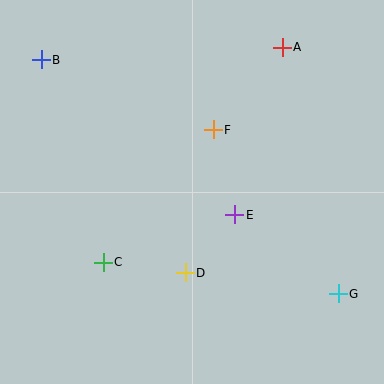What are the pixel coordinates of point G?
Point G is at (338, 294).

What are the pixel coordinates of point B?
Point B is at (41, 60).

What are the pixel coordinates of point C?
Point C is at (103, 262).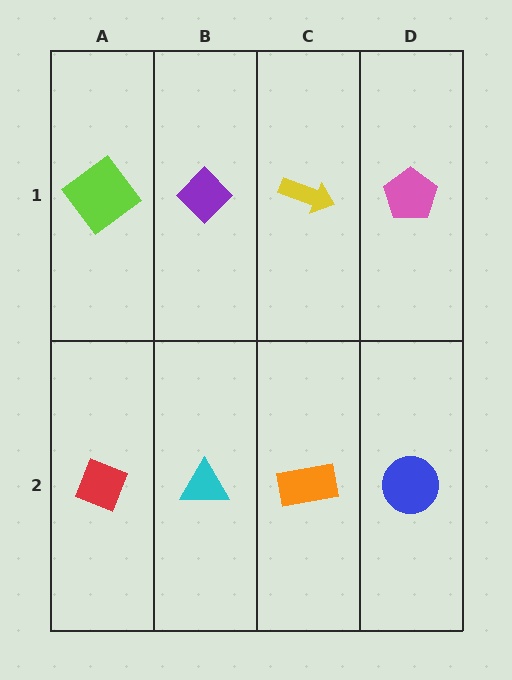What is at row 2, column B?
A cyan triangle.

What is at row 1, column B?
A purple diamond.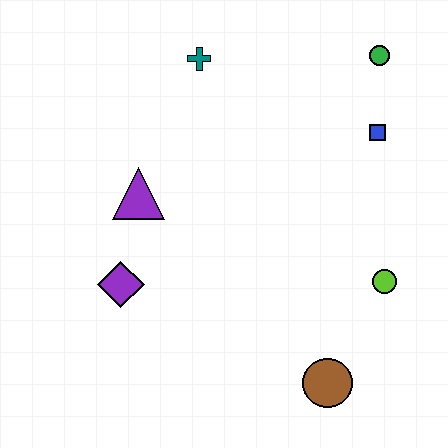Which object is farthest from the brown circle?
The teal cross is farthest from the brown circle.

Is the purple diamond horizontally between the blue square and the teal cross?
No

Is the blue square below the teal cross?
Yes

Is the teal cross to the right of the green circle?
No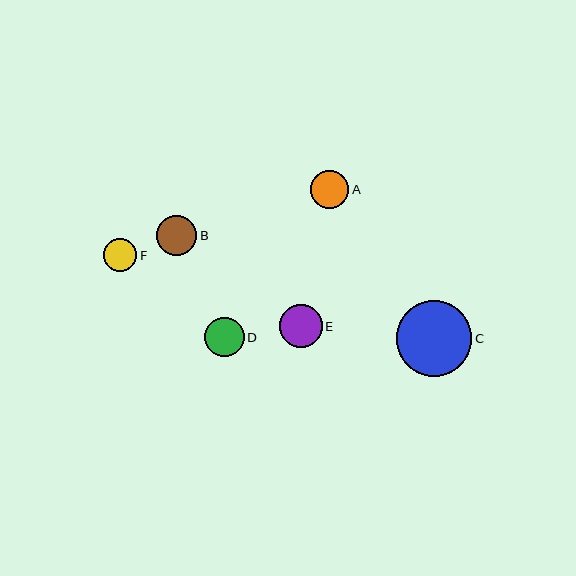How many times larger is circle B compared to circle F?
Circle B is approximately 1.2 times the size of circle F.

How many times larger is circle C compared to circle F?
Circle C is approximately 2.3 times the size of circle F.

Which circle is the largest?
Circle C is the largest with a size of approximately 75 pixels.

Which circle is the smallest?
Circle F is the smallest with a size of approximately 33 pixels.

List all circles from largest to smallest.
From largest to smallest: C, E, B, D, A, F.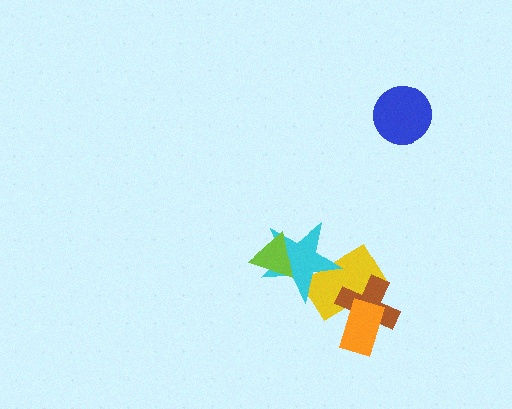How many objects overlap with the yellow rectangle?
3 objects overlap with the yellow rectangle.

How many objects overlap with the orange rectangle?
2 objects overlap with the orange rectangle.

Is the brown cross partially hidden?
Yes, it is partially covered by another shape.